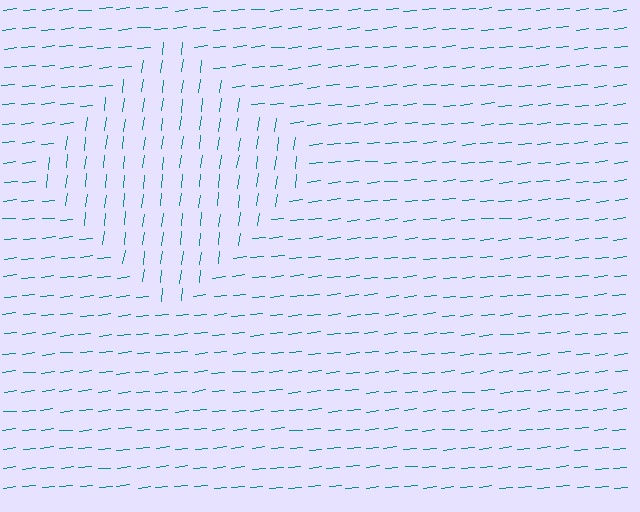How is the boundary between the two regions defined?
The boundary is defined purely by a change in line orientation (approximately 76 degrees difference). All lines are the same color and thickness.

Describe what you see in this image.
The image is filled with small teal line segments. A diamond region in the image has lines oriented differently from the surrounding lines, creating a visible texture boundary.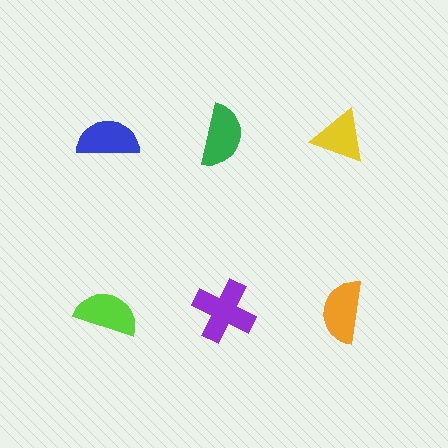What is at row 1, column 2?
A green semicircle.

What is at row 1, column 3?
A yellow triangle.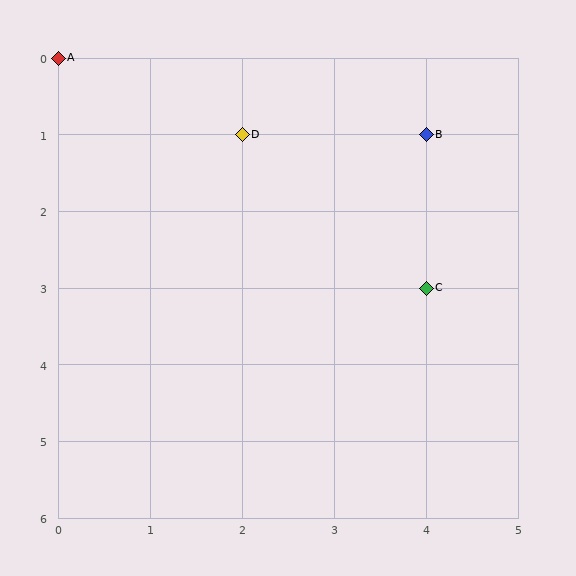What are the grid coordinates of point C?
Point C is at grid coordinates (4, 3).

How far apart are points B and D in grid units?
Points B and D are 2 columns apart.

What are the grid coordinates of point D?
Point D is at grid coordinates (2, 1).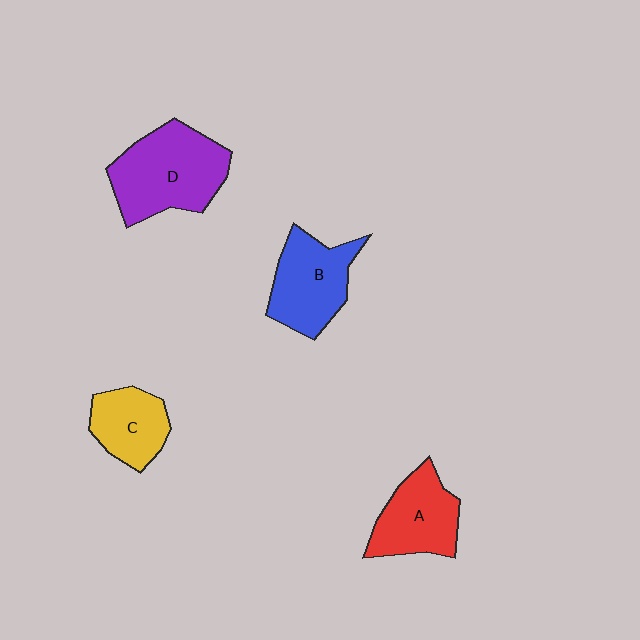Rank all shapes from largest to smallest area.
From largest to smallest: D (purple), B (blue), A (red), C (yellow).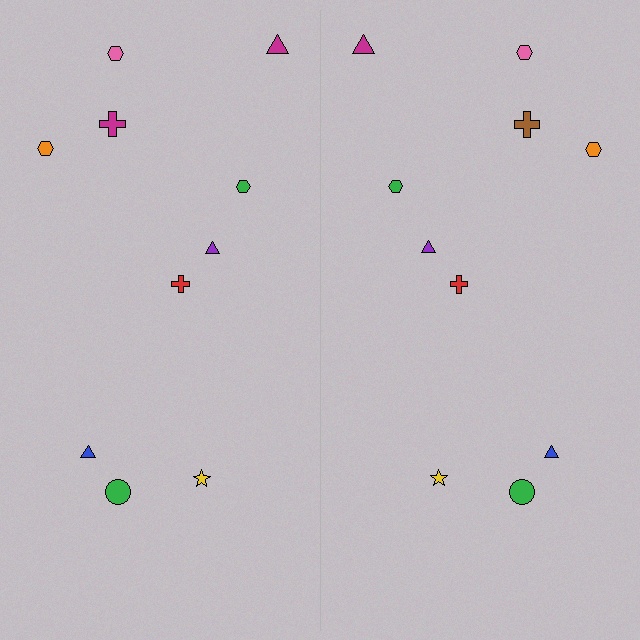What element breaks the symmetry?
The brown cross on the right side breaks the symmetry — its mirror counterpart is magenta.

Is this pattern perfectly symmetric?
No, the pattern is not perfectly symmetric. The brown cross on the right side breaks the symmetry — its mirror counterpart is magenta.